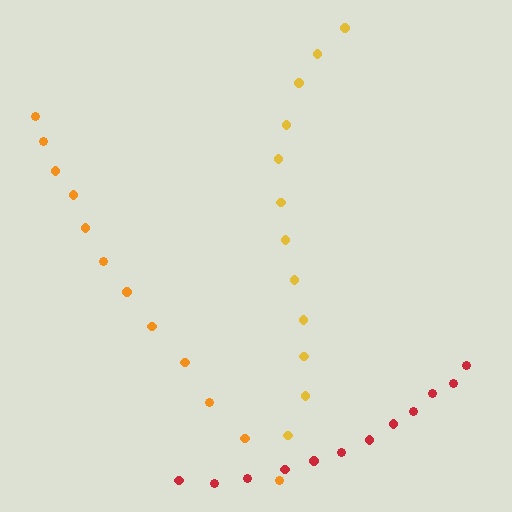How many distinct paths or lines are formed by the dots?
There are 3 distinct paths.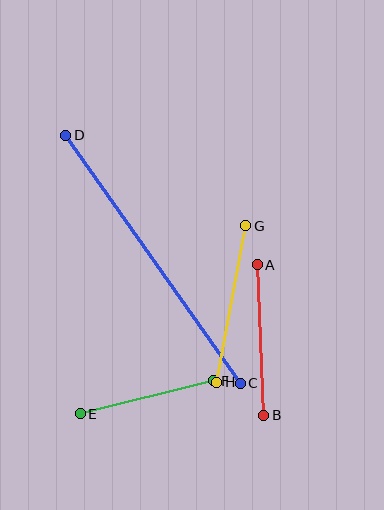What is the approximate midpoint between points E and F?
The midpoint is at approximately (147, 397) pixels.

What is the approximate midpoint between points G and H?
The midpoint is at approximately (231, 304) pixels.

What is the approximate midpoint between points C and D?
The midpoint is at approximately (153, 259) pixels.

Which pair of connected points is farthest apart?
Points C and D are farthest apart.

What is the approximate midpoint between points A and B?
The midpoint is at approximately (260, 340) pixels.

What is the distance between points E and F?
The distance is approximately 137 pixels.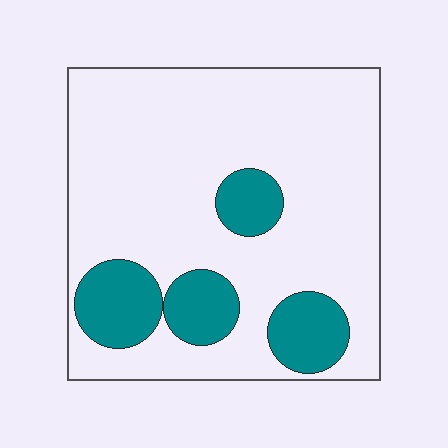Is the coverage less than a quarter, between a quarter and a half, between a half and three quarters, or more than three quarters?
Less than a quarter.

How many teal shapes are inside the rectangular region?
4.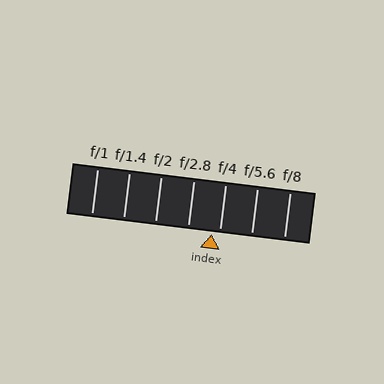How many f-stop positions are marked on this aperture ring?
There are 7 f-stop positions marked.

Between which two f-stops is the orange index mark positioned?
The index mark is between f/2.8 and f/4.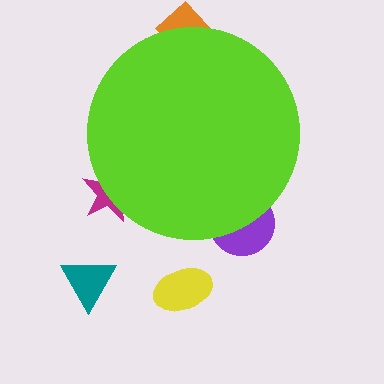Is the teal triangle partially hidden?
No, the teal triangle is fully visible.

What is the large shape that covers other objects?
A lime circle.